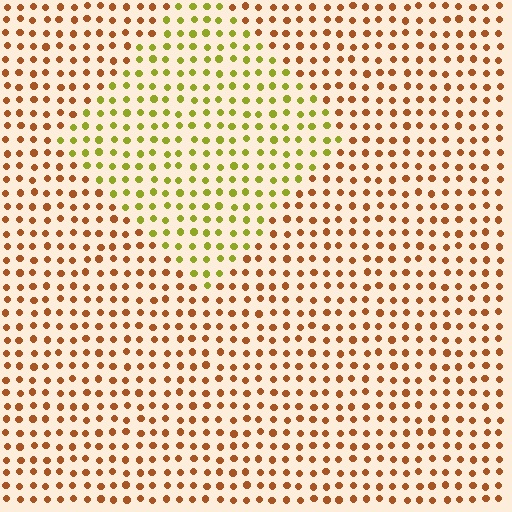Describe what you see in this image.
The image is filled with small brown elements in a uniform arrangement. A diamond-shaped region is visible where the elements are tinted to a slightly different hue, forming a subtle color boundary.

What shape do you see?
I see a diamond.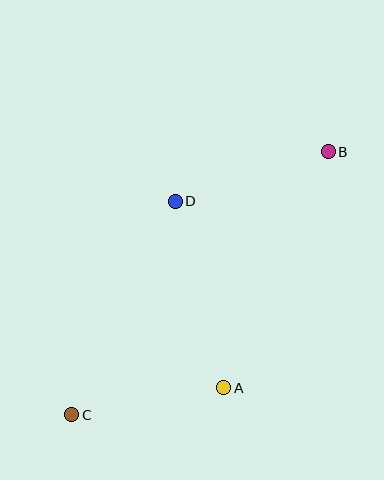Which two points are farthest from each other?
Points B and C are farthest from each other.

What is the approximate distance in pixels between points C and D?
The distance between C and D is approximately 238 pixels.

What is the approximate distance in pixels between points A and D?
The distance between A and D is approximately 193 pixels.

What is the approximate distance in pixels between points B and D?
The distance between B and D is approximately 161 pixels.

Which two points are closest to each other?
Points A and C are closest to each other.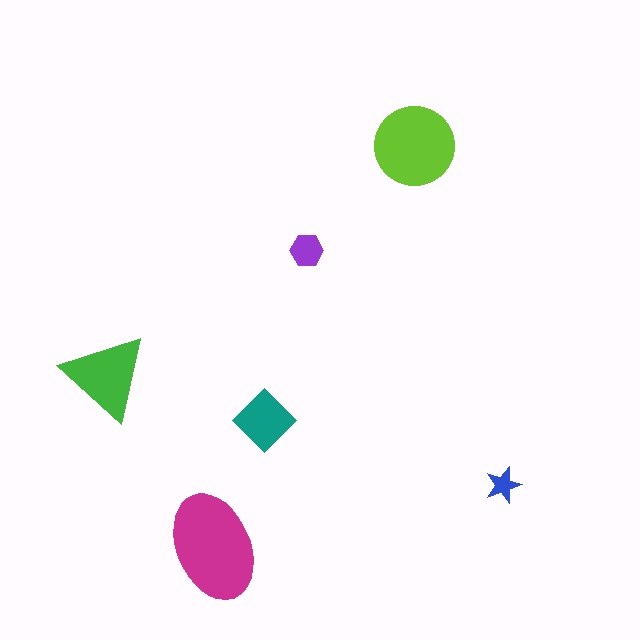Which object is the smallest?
The blue star.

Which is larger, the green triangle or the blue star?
The green triangle.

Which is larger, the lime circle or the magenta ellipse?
The magenta ellipse.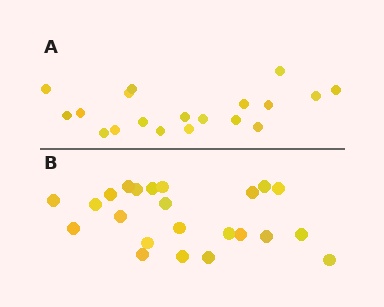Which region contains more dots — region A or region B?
Region B (the bottom region) has more dots.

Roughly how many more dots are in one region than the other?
Region B has about 4 more dots than region A.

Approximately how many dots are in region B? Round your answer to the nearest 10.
About 20 dots. (The exact count is 23, which rounds to 20.)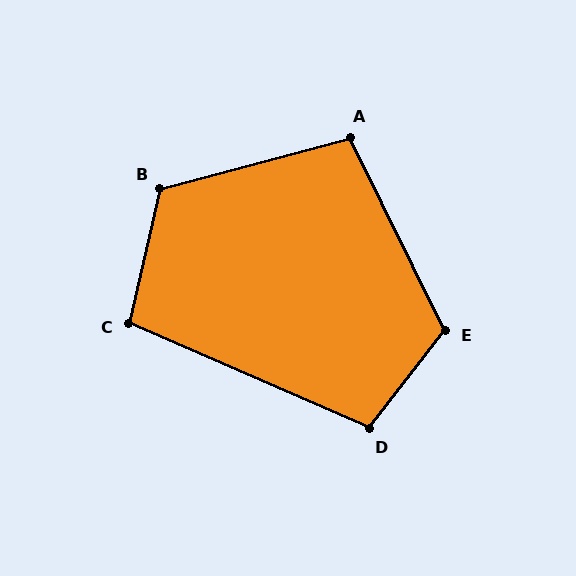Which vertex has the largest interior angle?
B, at approximately 118 degrees.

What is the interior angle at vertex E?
Approximately 116 degrees (obtuse).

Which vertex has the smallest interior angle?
C, at approximately 101 degrees.